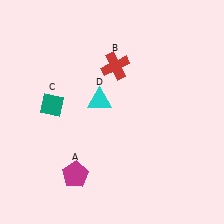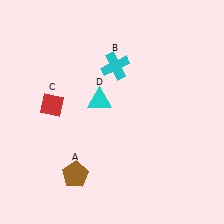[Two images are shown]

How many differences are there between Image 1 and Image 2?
There are 3 differences between the two images.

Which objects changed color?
A changed from magenta to brown. B changed from red to cyan. C changed from teal to red.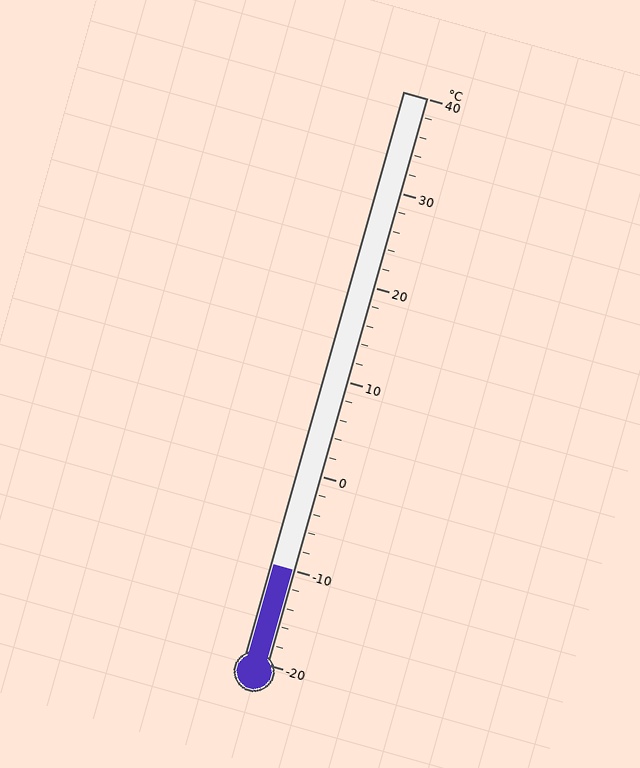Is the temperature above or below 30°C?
The temperature is below 30°C.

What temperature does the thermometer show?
The thermometer shows approximately -10°C.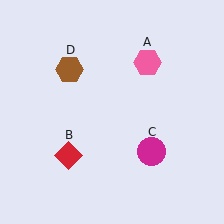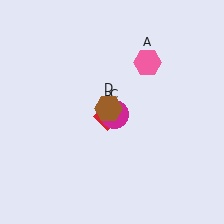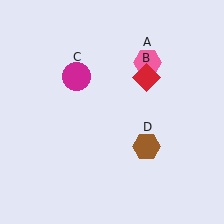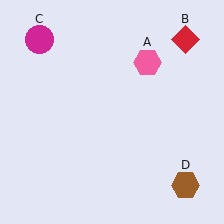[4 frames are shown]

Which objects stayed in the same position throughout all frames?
Pink hexagon (object A) remained stationary.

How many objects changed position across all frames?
3 objects changed position: red diamond (object B), magenta circle (object C), brown hexagon (object D).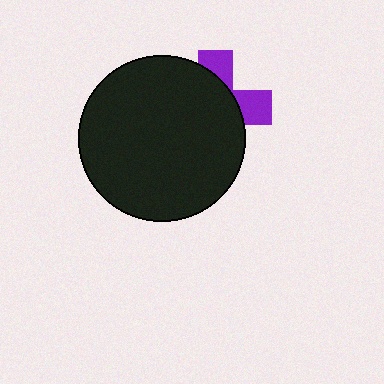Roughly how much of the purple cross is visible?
A small part of it is visible (roughly 30%).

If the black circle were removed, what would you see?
You would see the complete purple cross.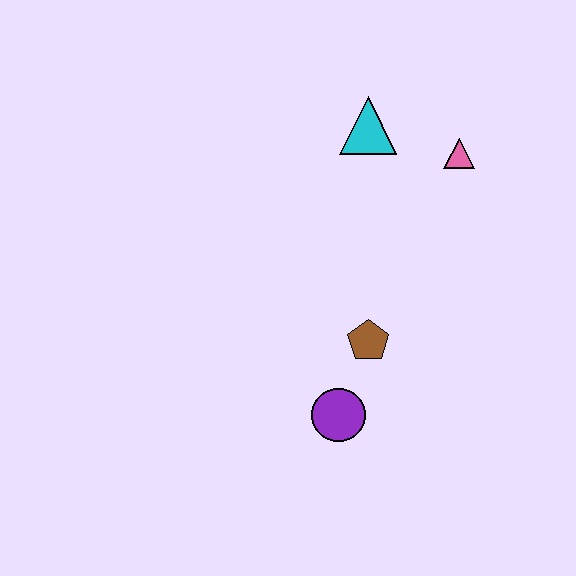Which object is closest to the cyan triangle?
The pink triangle is closest to the cyan triangle.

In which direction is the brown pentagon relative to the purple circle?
The brown pentagon is above the purple circle.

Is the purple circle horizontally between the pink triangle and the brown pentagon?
No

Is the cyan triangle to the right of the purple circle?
Yes